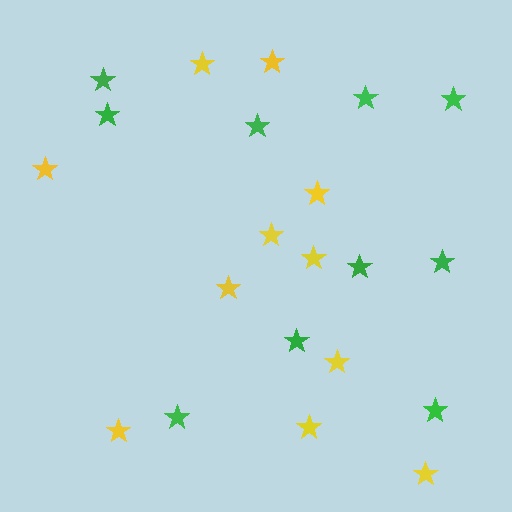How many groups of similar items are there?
There are 2 groups: one group of yellow stars (11) and one group of green stars (10).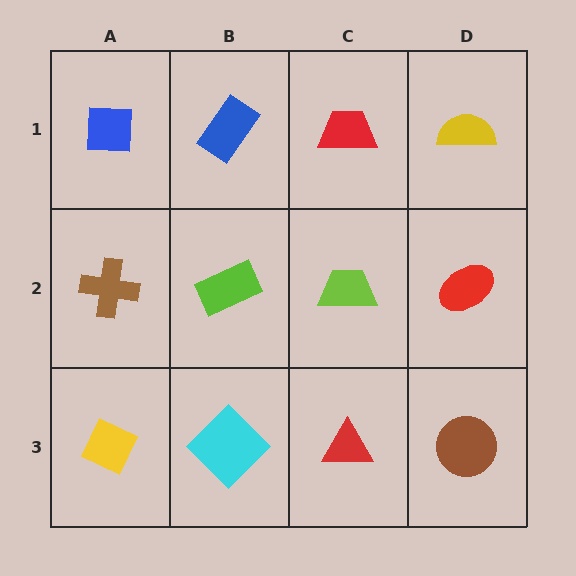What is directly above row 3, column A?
A brown cross.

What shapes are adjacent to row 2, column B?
A blue rectangle (row 1, column B), a cyan diamond (row 3, column B), a brown cross (row 2, column A), a lime trapezoid (row 2, column C).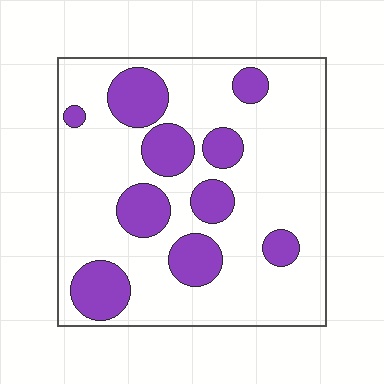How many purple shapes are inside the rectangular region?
10.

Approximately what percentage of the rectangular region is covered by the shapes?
Approximately 25%.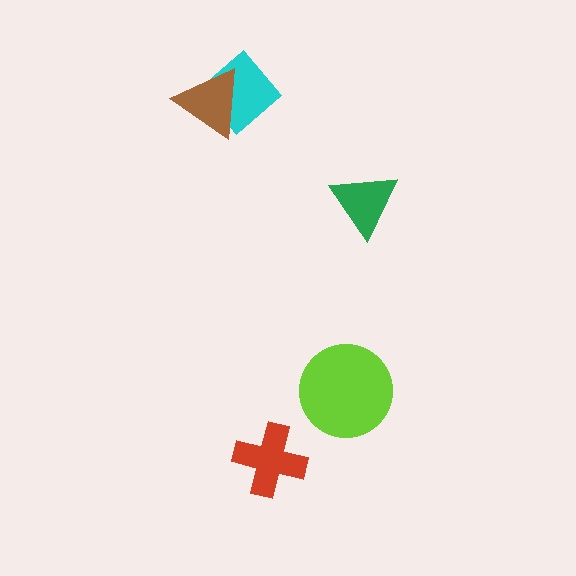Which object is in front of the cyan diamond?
The brown triangle is in front of the cyan diamond.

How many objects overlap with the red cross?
0 objects overlap with the red cross.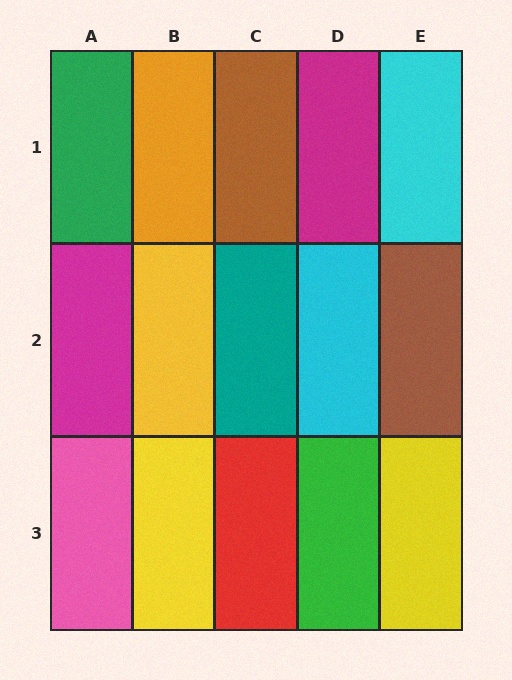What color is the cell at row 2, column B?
Yellow.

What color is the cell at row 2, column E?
Brown.